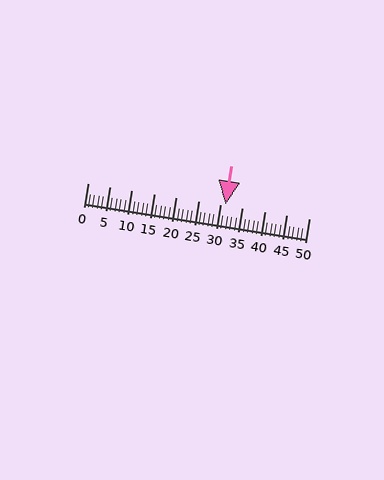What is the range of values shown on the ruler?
The ruler shows values from 0 to 50.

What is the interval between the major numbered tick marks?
The major tick marks are spaced 5 units apart.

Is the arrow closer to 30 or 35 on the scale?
The arrow is closer to 30.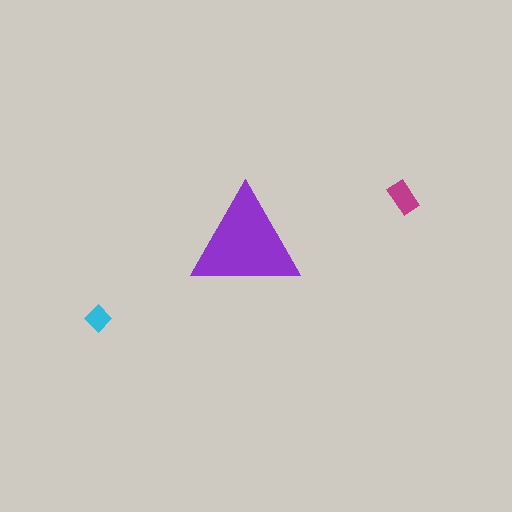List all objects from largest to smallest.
The purple triangle, the magenta rectangle, the cyan diamond.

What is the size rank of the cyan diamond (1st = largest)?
3rd.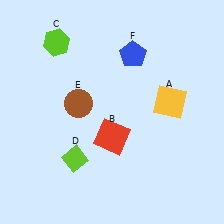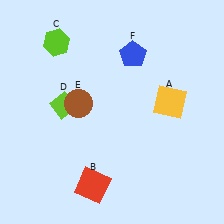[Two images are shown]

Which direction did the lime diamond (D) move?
The lime diamond (D) moved up.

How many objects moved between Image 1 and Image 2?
2 objects moved between the two images.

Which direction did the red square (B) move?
The red square (B) moved down.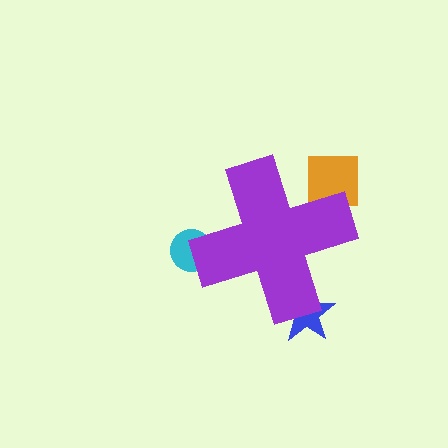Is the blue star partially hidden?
Yes, the blue star is partially hidden behind the purple cross.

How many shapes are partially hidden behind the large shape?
3 shapes are partially hidden.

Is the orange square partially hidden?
Yes, the orange square is partially hidden behind the purple cross.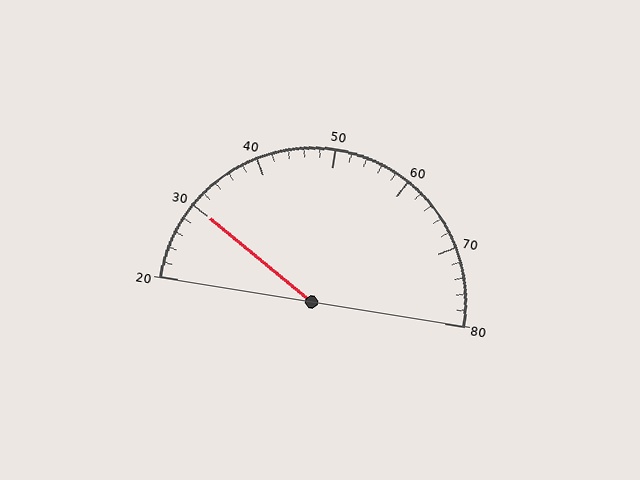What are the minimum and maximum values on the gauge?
The gauge ranges from 20 to 80.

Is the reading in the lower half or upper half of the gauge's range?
The reading is in the lower half of the range (20 to 80).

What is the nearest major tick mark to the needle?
The nearest major tick mark is 30.